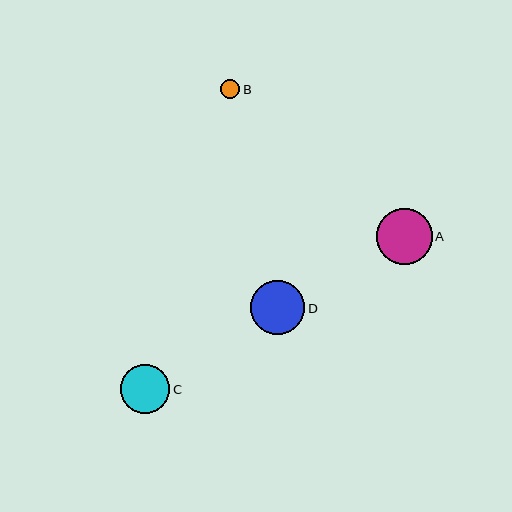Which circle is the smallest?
Circle B is the smallest with a size of approximately 20 pixels.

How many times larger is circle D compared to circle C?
Circle D is approximately 1.1 times the size of circle C.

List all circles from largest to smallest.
From largest to smallest: A, D, C, B.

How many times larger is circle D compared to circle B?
Circle D is approximately 2.8 times the size of circle B.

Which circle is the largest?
Circle A is the largest with a size of approximately 56 pixels.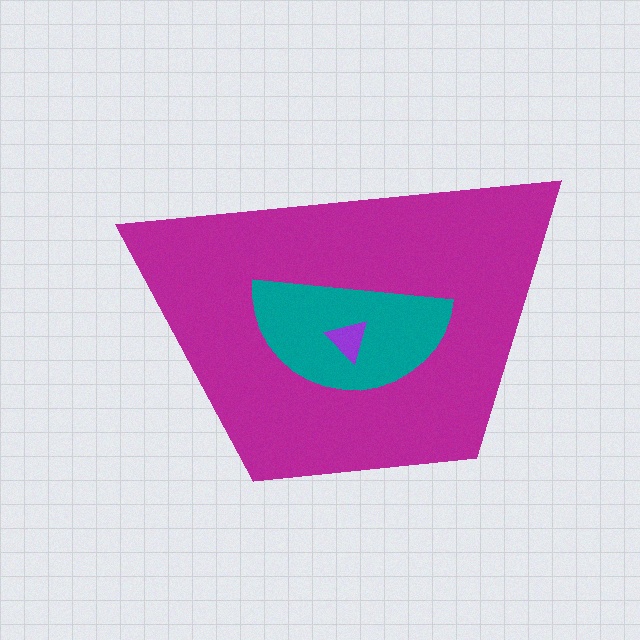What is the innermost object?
The purple triangle.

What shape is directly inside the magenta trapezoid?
The teal semicircle.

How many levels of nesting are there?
3.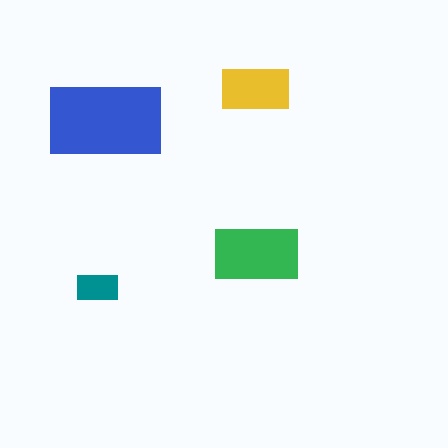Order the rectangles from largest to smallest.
the blue one, the green one, the yellow one, the teal one.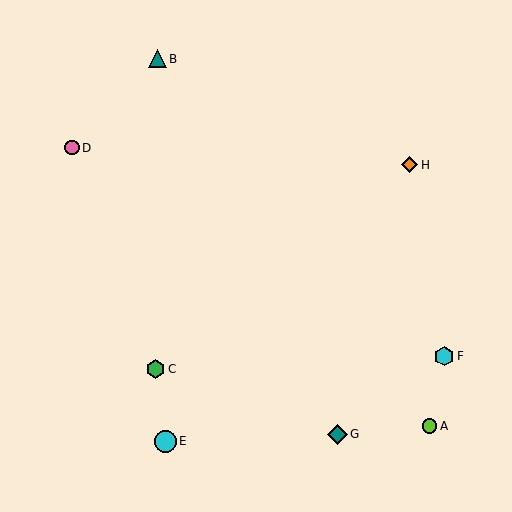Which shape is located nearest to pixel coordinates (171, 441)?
The cyan circle (labeled E) at (166, 441) is nearest to that location.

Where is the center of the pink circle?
The center of the pink circle is at (72, 148).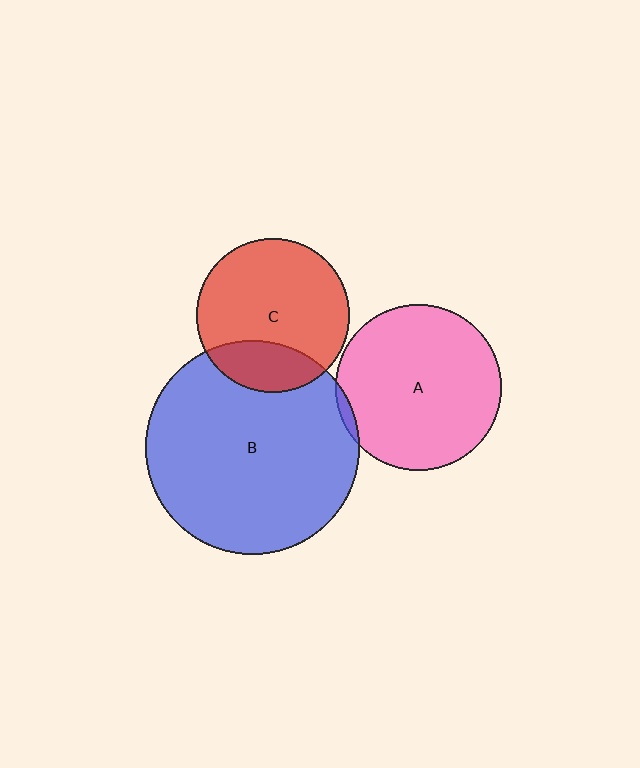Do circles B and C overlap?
Yes.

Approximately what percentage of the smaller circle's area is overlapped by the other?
Approximately 25%.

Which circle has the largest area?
Circle B (blue).